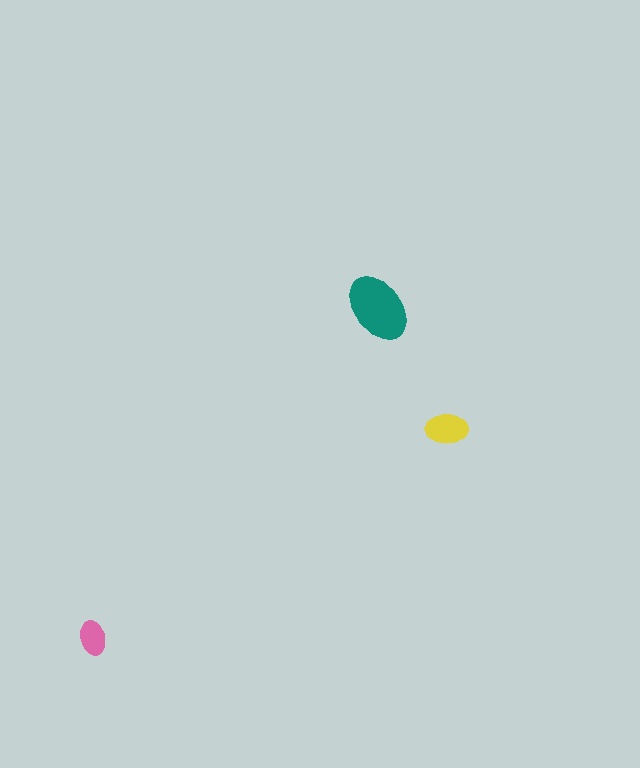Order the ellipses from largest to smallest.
the teal one, the yellow one, the pink one.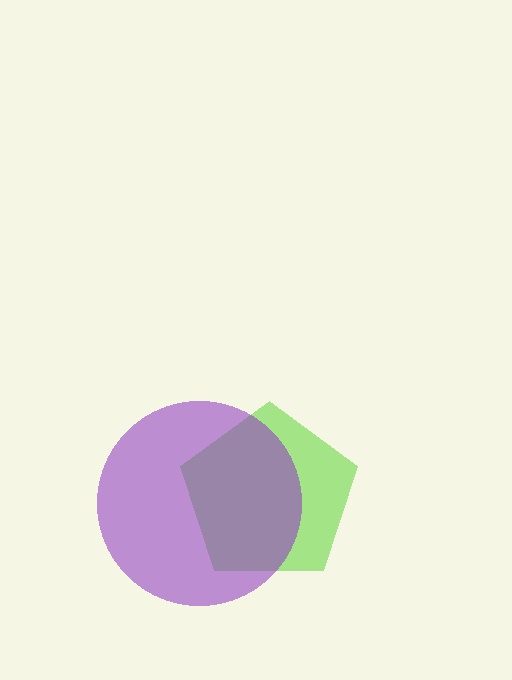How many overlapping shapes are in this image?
There are 2 overlapping shapes in the image.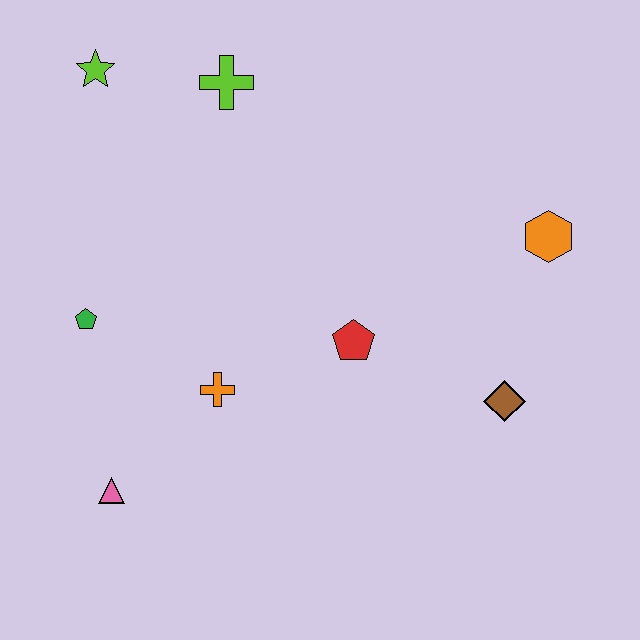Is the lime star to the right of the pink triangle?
No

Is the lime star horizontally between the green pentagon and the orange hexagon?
Yes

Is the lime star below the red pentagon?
No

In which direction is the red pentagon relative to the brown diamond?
The red pentagon is to the left of the brown diamond.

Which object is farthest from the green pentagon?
The orange hexagon is farthest from the green pentagon.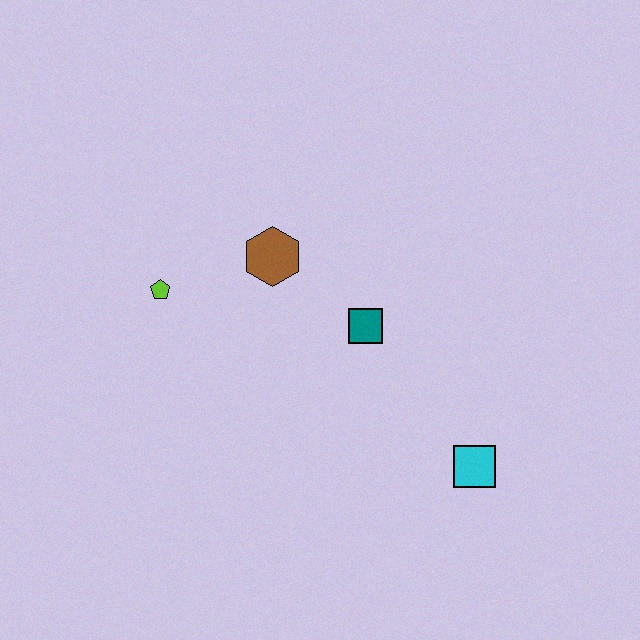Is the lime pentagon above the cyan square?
Yes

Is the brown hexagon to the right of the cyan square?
No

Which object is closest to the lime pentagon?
The brown hexagon is closest to the lime pentagon.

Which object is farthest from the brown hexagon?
The cyan square is farthest from the brown hexagon.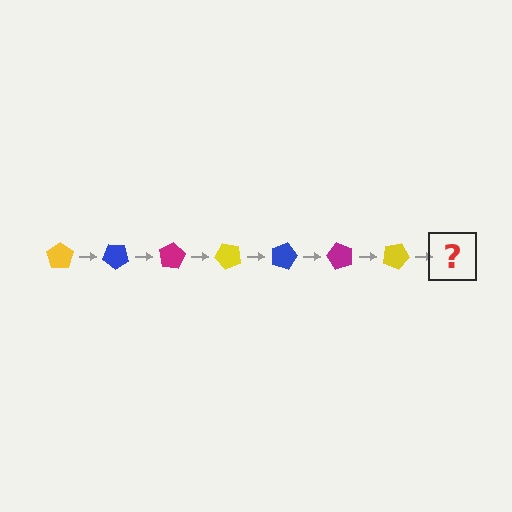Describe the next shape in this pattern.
It should be a blue pentagon, rotated 280 degrees from the start.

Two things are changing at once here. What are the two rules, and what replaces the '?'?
The two rules are that it rotates 40 degrees each step and the color cycles through yellow, blue, and magenta. The '?' should be a blue pentagon, rotated 280 degrees from the start.